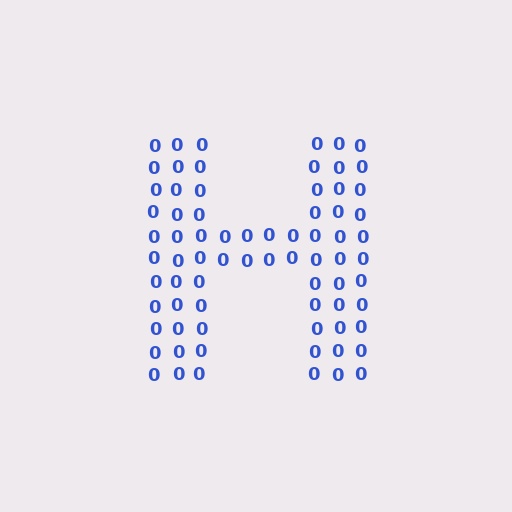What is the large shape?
The large shape is the letter H.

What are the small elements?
The small elements are digit 0's.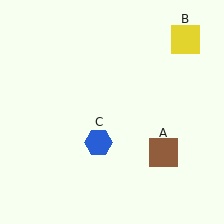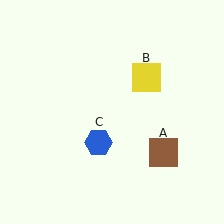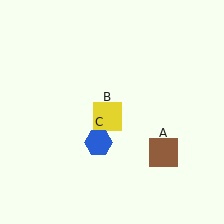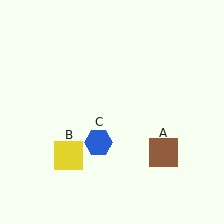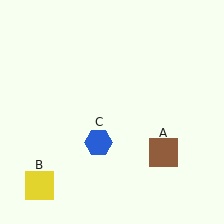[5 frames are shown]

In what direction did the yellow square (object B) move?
The yellow square (object B) moved down and to the left.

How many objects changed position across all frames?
1 object changed position: yellow square (object B).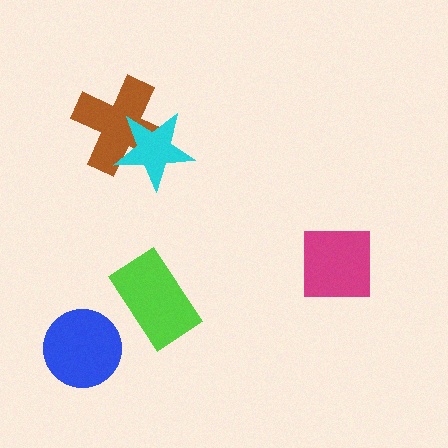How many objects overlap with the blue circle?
0 objects overlap with the blue circle.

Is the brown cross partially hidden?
Yes, it is partially covered by another shape.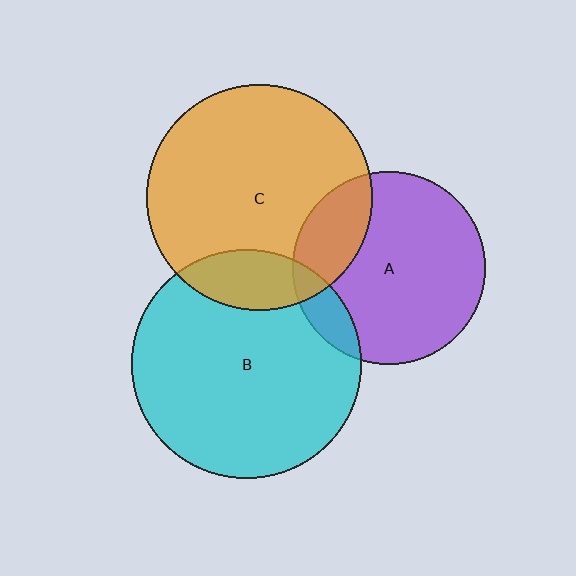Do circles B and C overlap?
Yes.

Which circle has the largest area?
Circle B (cyan).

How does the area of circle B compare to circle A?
Approximately 1.4 times.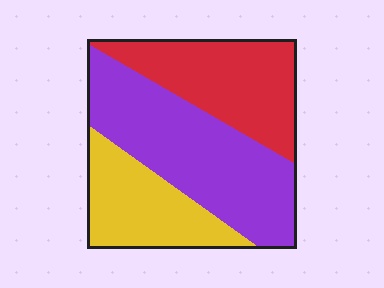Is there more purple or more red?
Purple.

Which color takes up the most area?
Purple, at roughly 45%.